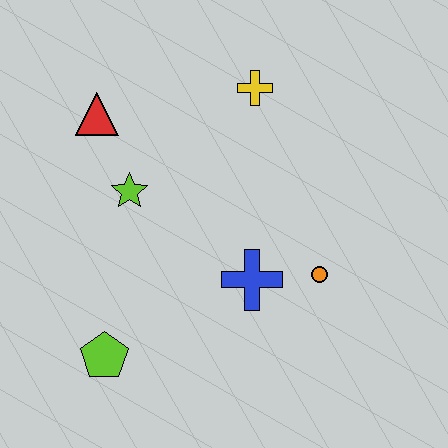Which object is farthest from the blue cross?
The red triangle is farthest from the blue cross.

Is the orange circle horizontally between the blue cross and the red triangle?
No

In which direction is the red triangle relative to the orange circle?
The red triangle is to the left of the orange circle.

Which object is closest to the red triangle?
The lime star is closest to the red triangle.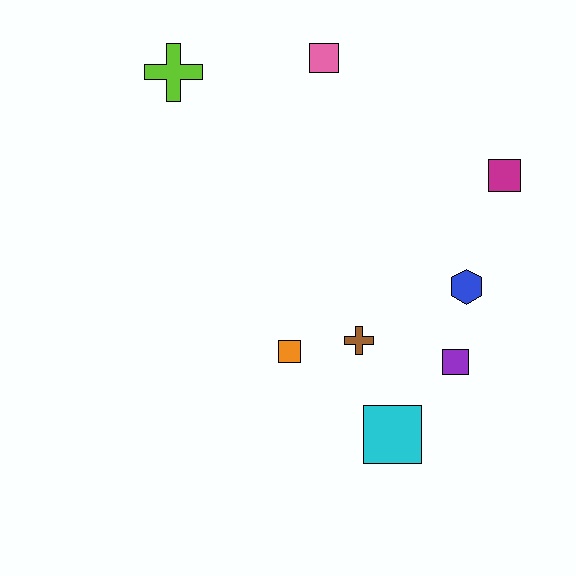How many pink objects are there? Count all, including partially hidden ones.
There is 1 pink object.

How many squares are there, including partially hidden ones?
There are 5 squares.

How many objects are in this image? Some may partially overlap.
There are 8 objects.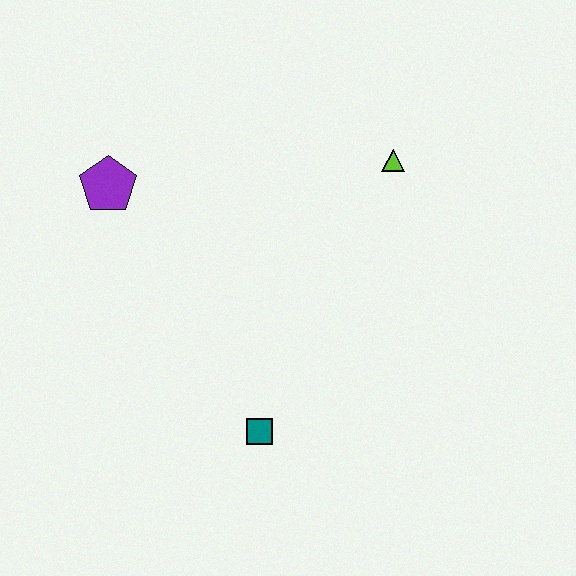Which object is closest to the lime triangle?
The purple pentagon is closest to the lime triangle.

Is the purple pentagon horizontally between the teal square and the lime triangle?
No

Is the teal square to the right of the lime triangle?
No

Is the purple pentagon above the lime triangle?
No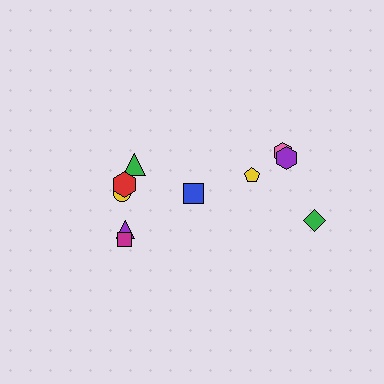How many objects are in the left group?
There are 6 objects.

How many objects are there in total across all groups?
There are 10 objects.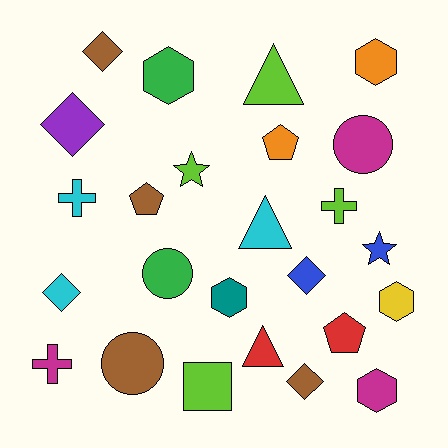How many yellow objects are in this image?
There is 1 yellow object.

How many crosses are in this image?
There are 3 crosses.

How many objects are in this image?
There are 25 objects.